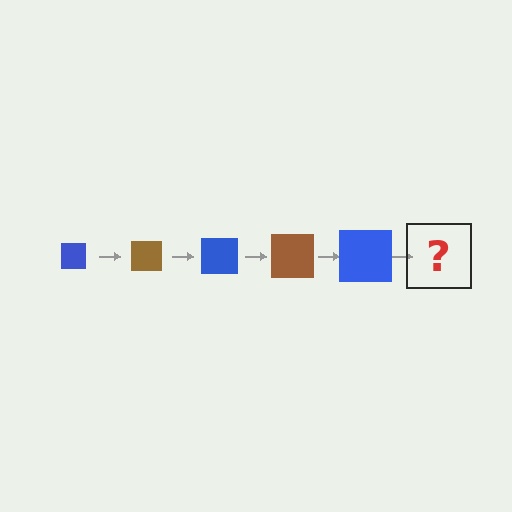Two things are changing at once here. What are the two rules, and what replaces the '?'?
The two rules are that the square grows larger each step and the color cycles through blue and brown. The '?' should be a brown square, larger than the previous one.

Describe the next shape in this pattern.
It should be a brown square, larger than the previous one.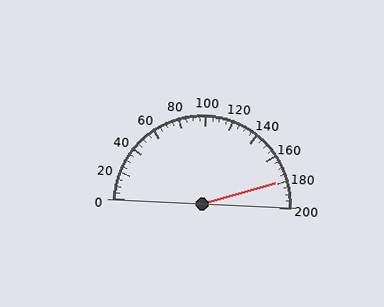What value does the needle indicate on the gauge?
The needle indicates approximately 180.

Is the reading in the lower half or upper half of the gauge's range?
The reading is in the upper half of the range (0 to 200).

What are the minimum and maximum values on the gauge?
The gauge ranges from 0 to 200.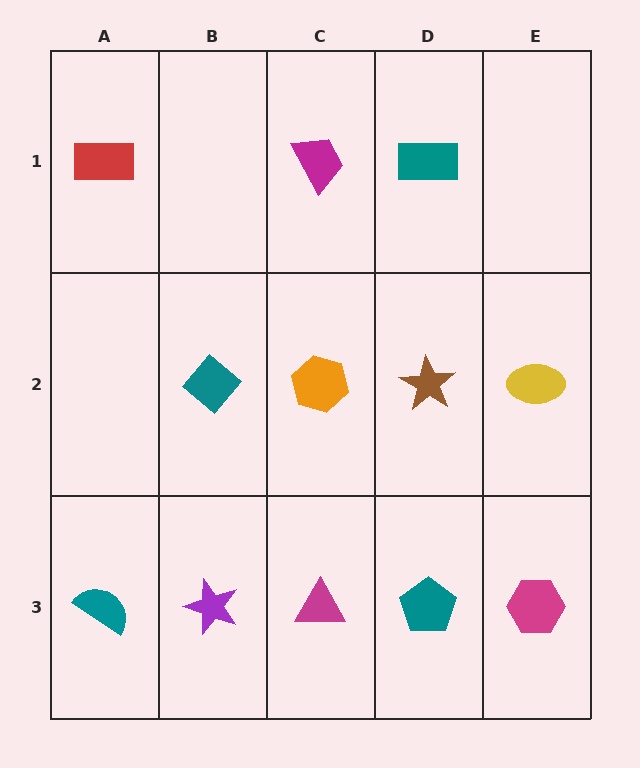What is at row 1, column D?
A teal rectangle.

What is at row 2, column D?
A brown star.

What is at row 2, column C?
An orange hexagon.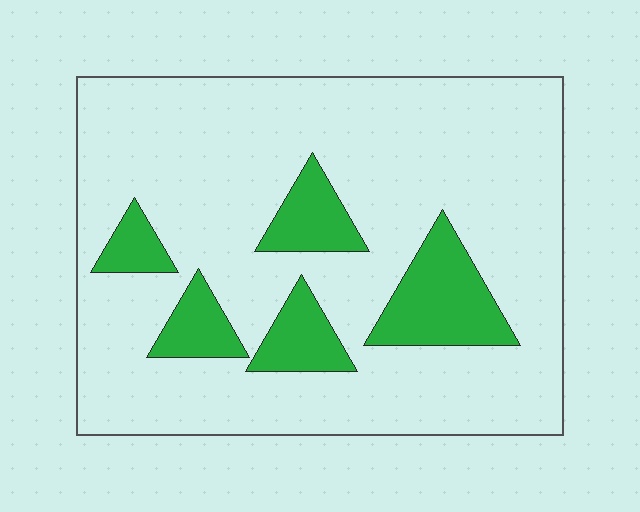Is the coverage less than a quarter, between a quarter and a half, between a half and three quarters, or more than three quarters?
Less than a quarter.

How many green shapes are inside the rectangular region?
5.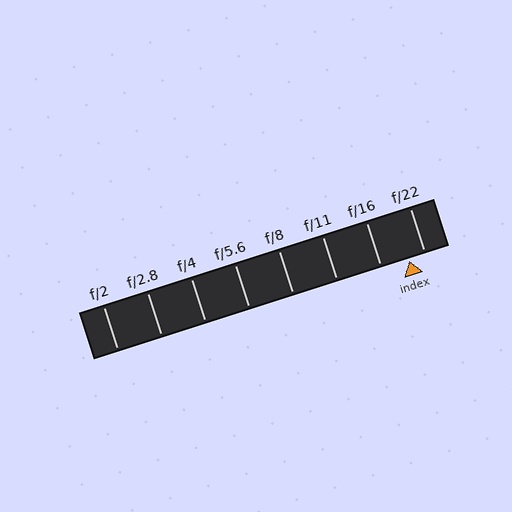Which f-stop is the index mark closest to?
The index mark is closest to f/22.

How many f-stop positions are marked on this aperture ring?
There are 8 f-stop positions marked.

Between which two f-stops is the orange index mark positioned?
The index mark is between f/16 and f/22.